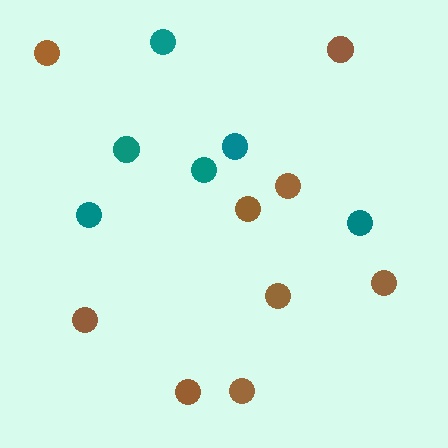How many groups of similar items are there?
There are 2 groups: one group of brown circles (9) and one group of teal circles (6).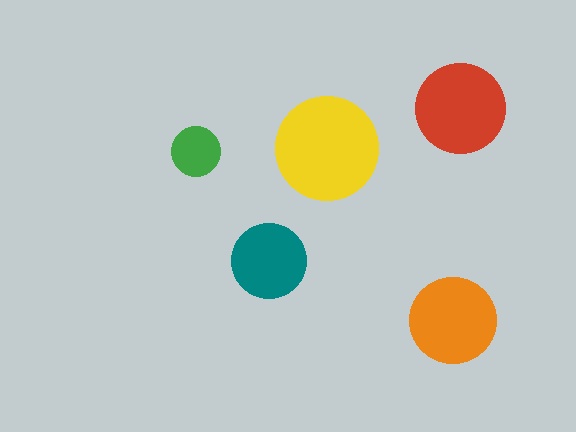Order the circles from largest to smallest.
the yellow one, the red one, the orange one, the teal one, the green one.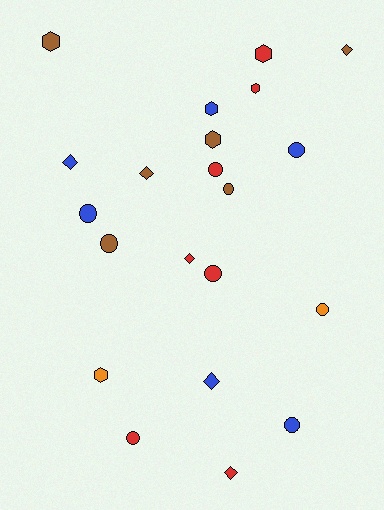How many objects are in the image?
There are 21 objects.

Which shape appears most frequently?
Circle, with 9 objects.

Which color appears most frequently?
Red, with 7 objects.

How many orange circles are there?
There is 1 orange circle.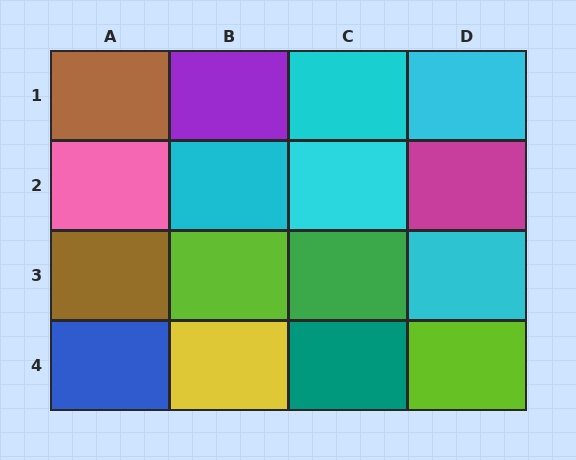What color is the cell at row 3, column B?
Lime.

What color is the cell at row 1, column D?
Cyan.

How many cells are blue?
1 cell is blue.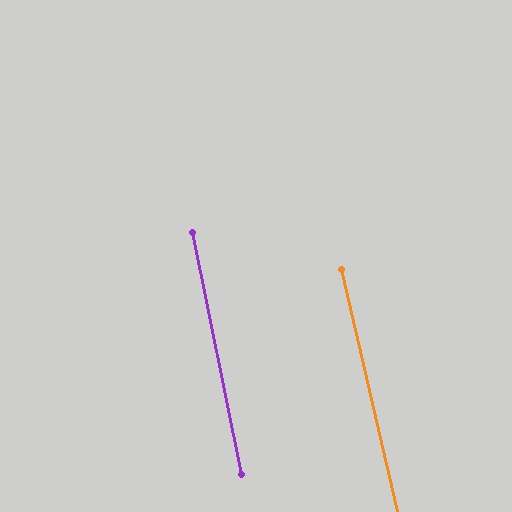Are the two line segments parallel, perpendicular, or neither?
Parallel — their directions differ by only 1.6°.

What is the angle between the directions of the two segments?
Approximately 2 degrees.